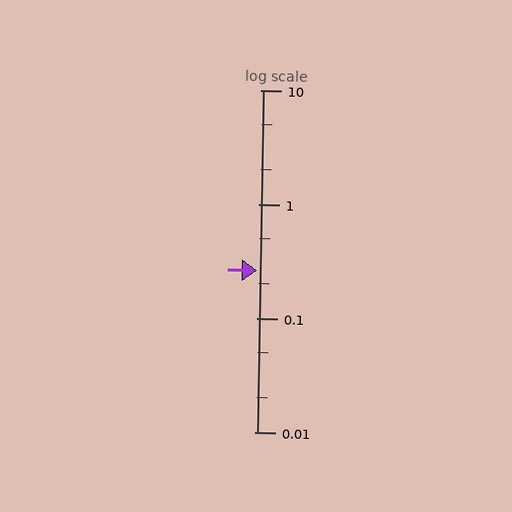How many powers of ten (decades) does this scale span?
The scale spans 3 decades, from 0.01 to 10.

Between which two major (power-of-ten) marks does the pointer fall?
The pointer is between 0.1 and 1.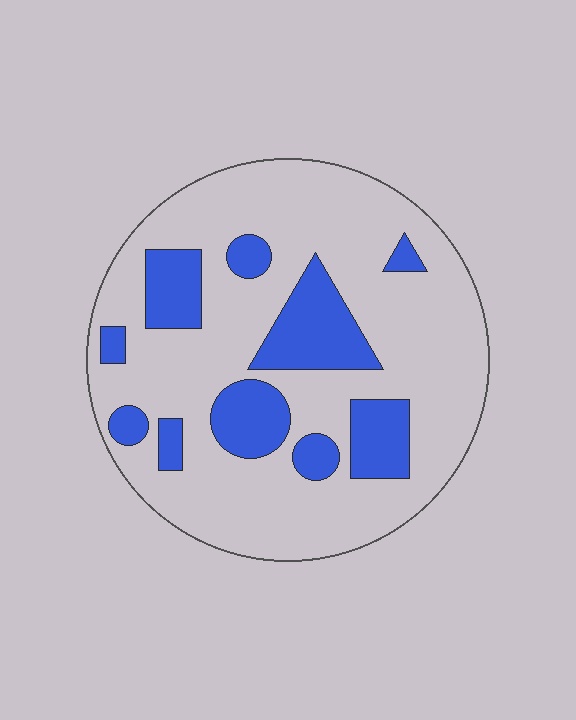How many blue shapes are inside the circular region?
10.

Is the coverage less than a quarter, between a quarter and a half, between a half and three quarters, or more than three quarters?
Less than a quarter.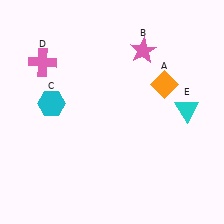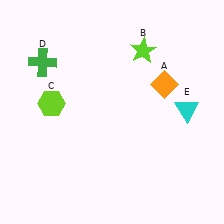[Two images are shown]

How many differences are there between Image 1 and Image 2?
There are 3 differences between the two images.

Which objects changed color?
B changed from pink to lime. C changed from cyan to lime. D changed from pink to green.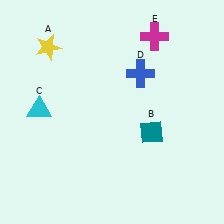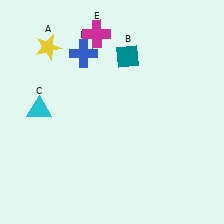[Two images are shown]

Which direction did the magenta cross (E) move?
The magenta cross (E) moved left.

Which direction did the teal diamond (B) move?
The teal diamond (B) moved up.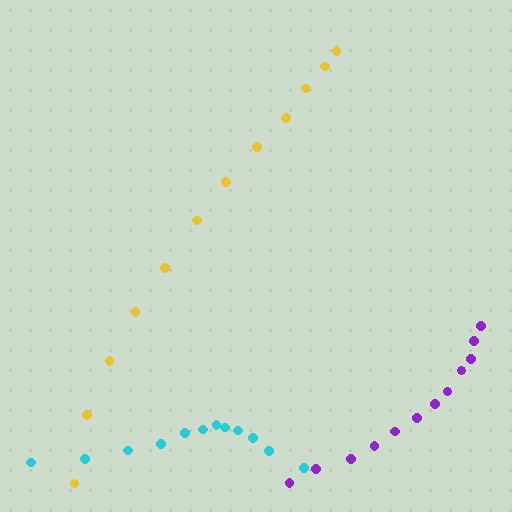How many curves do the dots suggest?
There are 3 distinct paths.